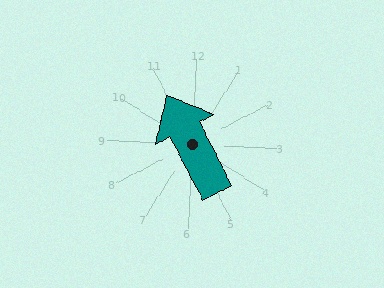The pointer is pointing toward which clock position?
Roughly 11 o'clock.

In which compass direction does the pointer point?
Northwest.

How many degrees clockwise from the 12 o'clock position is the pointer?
Approximately 330 degrees.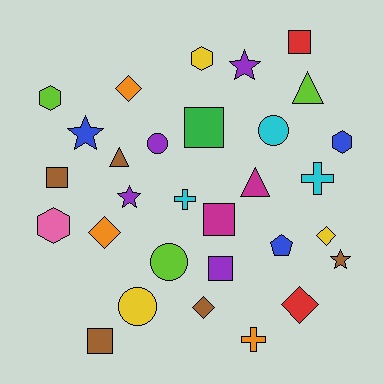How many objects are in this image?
There are 30 objects.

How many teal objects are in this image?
There are no teal objects.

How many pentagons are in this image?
There is 1 pentagon.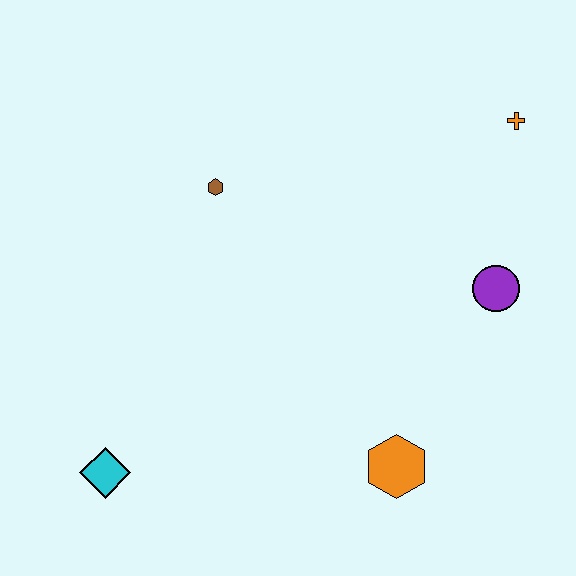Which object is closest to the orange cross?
The purple circle is closest to the orange cross.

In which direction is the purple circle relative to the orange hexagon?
The purple circle is above the orange hexagon.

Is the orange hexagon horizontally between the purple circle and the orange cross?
No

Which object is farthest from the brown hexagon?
The orange hexagon is farthest from the brown hexagon.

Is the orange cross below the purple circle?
No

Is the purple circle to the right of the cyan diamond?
Yes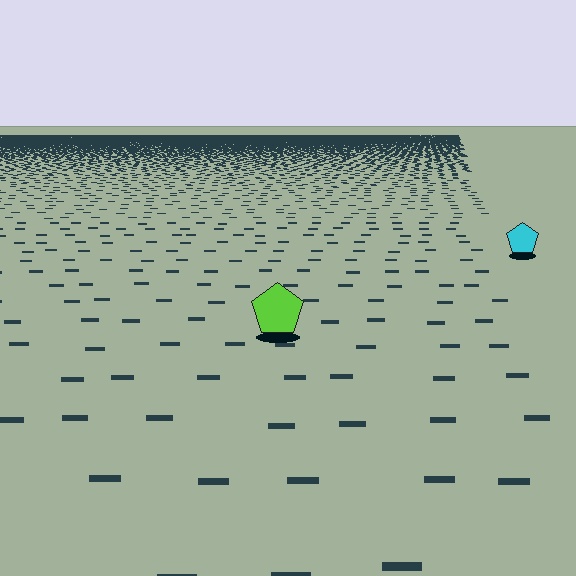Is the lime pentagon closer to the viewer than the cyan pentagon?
Yes. The lime pentagon is closer — you can tell from the texture gradient: the ground texture is coarser near it.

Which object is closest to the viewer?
The lime pentagon is closest. The texture marks near it are larger and more spread out.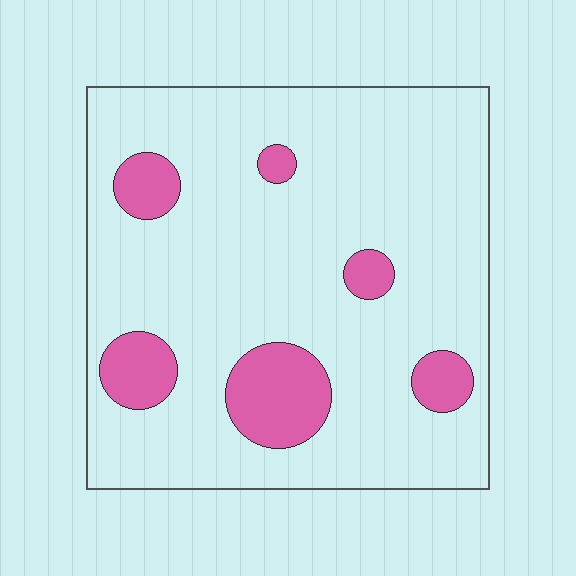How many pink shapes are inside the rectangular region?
6.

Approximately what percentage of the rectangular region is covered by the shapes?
Approximately 15%.